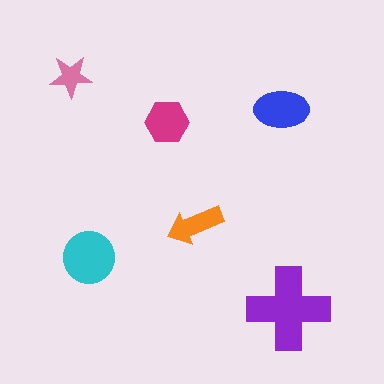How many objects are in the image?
There are 6 objects in the image.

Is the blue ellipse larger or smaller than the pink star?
Larger.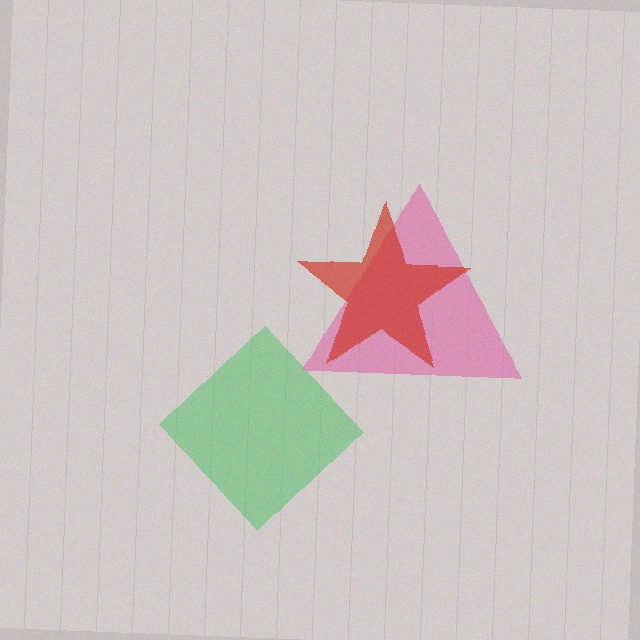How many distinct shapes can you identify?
There are 3 distinct shapes: a green diamond, a pink triangle, a red star.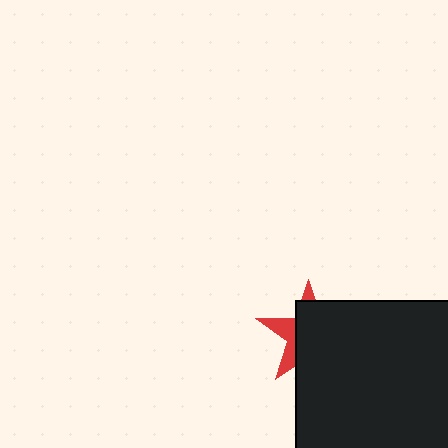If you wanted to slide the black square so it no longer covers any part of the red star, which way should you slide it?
Slide it toward the lower-right — that is the most direct way to separate the two shapes.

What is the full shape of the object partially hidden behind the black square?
The partially hidden object is a red star.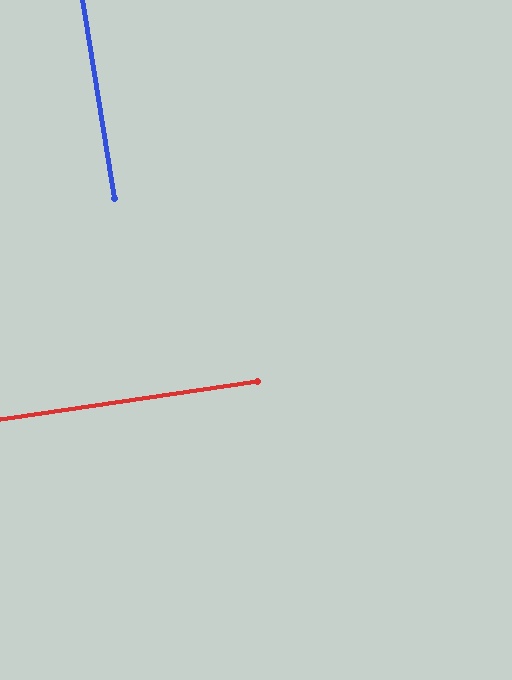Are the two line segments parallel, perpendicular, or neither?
Perpendicular — they meet at approximately 89°.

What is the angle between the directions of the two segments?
Approximately 89 degrees.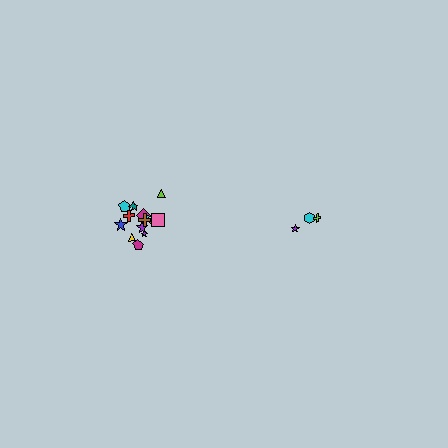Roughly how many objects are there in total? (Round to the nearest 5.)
Roughly 20 objects in total.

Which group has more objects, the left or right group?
The left group.